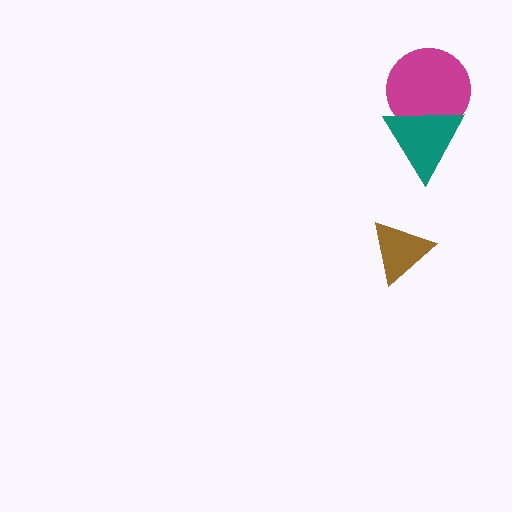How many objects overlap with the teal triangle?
1 object overlaps with the teal triangle.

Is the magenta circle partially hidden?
Yes, it is partially covered by another shape.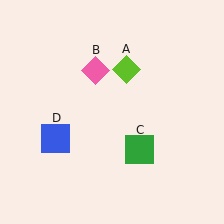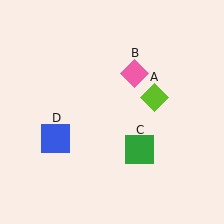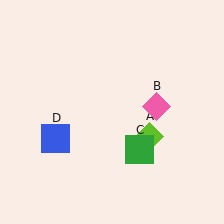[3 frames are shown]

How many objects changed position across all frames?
2 objects changed position: lime diamond (object A), pink diamond (object B).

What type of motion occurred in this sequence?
The lime diamond (object A), pink diamond (object B) rotated clockwise around the center of the scene.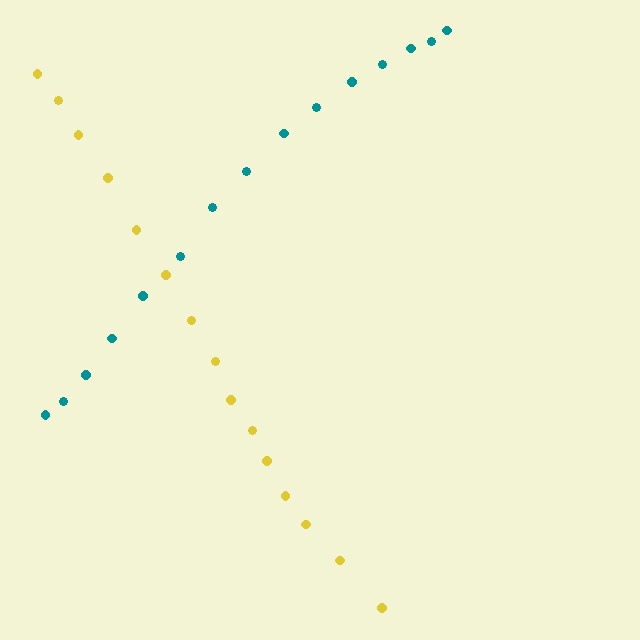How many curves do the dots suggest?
There are 2 distinct paths.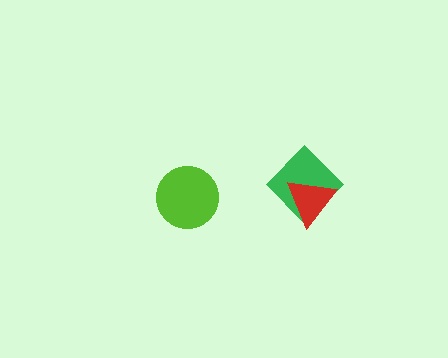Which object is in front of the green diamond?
The red triangle is in front of the green diamond.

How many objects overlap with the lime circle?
0 objects overlap with the lime circle.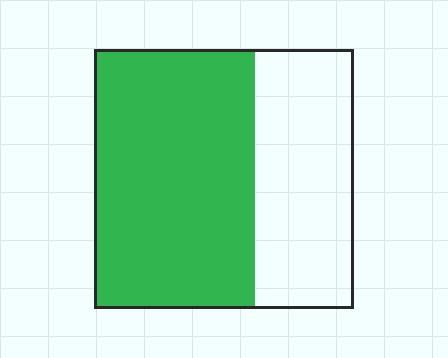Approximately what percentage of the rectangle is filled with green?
Approximately 60%.